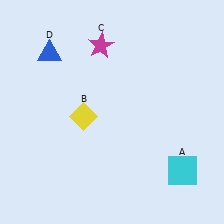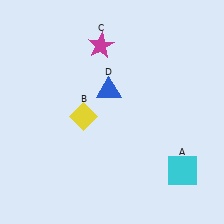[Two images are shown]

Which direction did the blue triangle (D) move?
The blue triangle (D) moved right.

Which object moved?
The blue triangle (D) moved right.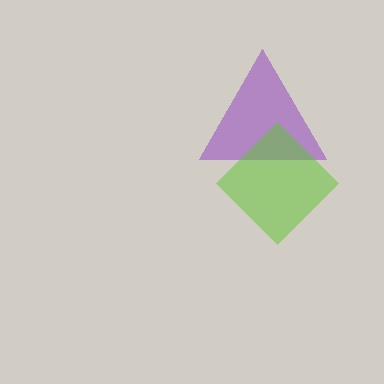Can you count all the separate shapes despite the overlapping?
Yes, there are 2 separate shapes.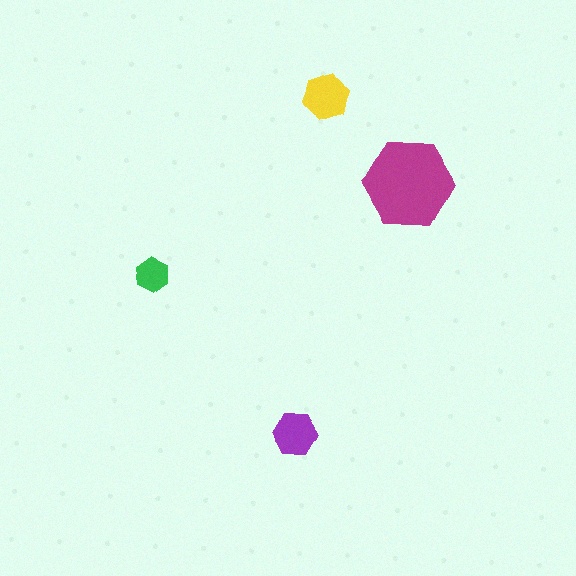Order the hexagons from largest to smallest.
the magenta one, the yellow one, the purple one, the green one.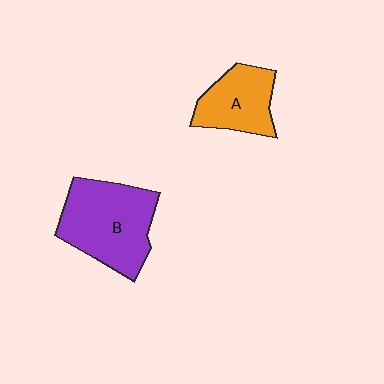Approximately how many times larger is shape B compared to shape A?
Approximately 1.6 times.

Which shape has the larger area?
Shape B (purple).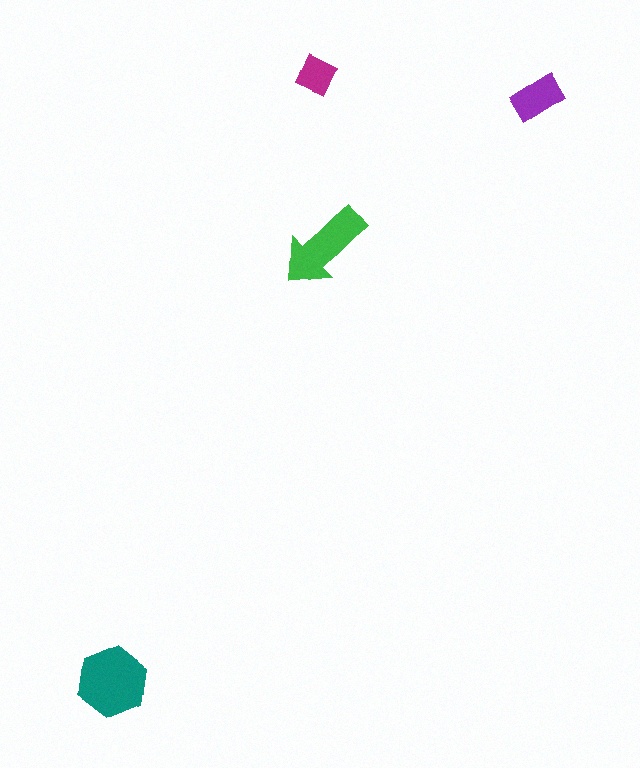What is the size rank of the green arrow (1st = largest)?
2nd.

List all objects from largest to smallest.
The teal hexagon, the green arrow, the purple rectangle, the magenta diamond.